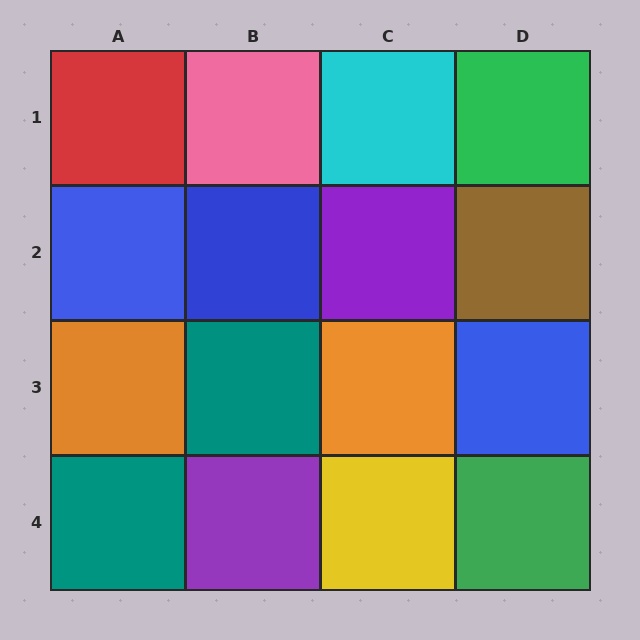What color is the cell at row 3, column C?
Orange.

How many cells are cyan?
1 cell is cyan.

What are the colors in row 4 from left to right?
Teal, purple, yellow, green.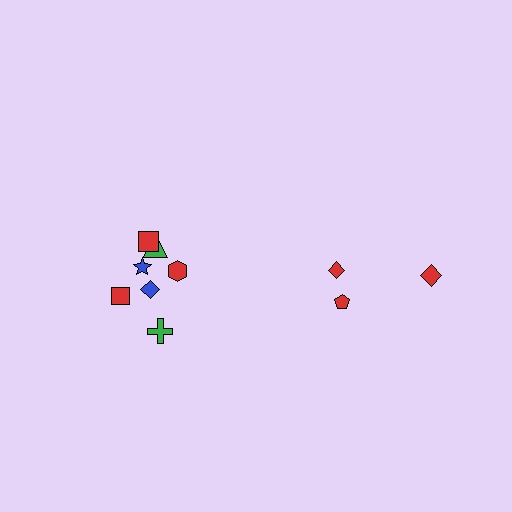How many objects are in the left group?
There are 7 objects.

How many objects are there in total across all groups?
There are 10 objects.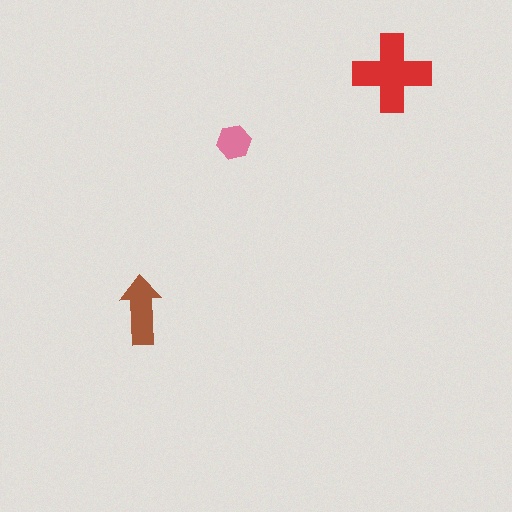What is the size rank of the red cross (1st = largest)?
1st.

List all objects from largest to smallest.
The red cross, the brown arrow, the pink hexagon.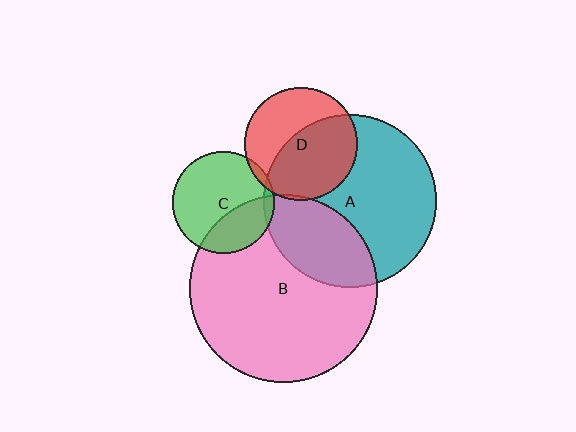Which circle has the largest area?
Circle B (pink).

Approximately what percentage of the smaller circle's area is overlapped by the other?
Approximately 5%.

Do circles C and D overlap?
Yes.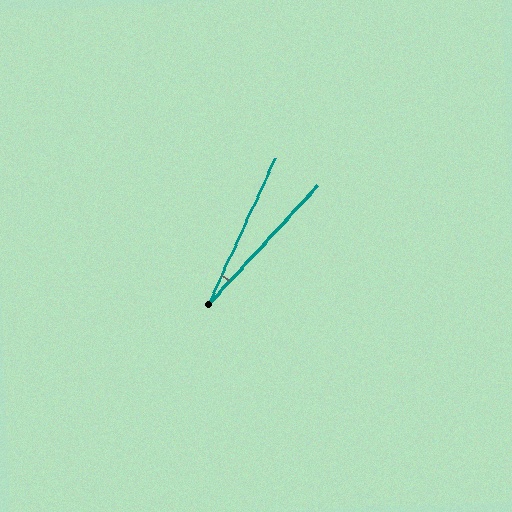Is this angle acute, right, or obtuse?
It is acute.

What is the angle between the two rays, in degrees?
Approximately 18 degrees.